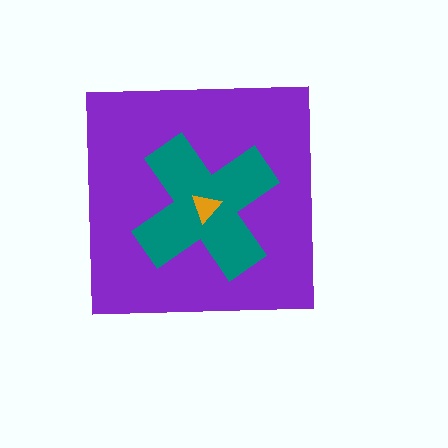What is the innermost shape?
The orange triangle.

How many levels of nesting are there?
3.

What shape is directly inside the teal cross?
The orange triangle.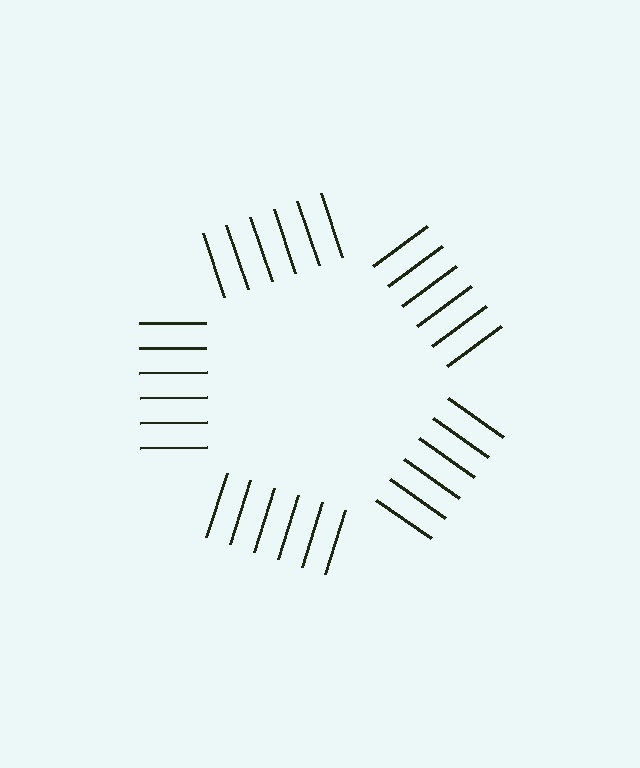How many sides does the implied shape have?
5 sides — the line-ends trace a pentagon.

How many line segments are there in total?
30 — 6 along each of the 5 edges.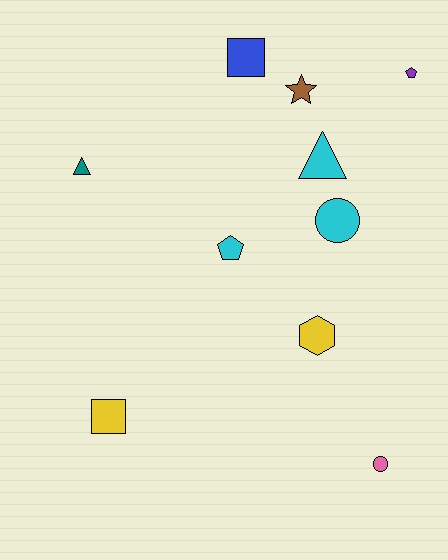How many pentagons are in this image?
There are 2 pentagons.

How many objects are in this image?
There are 10 objects.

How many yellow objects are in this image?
There are 2 yellow objects.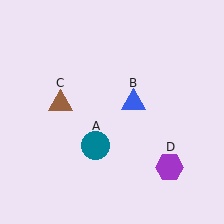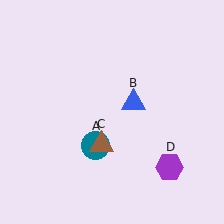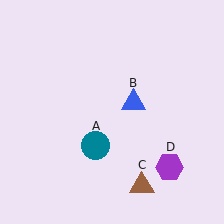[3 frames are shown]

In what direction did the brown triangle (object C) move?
The brown triangle (object C) moved down and to the right.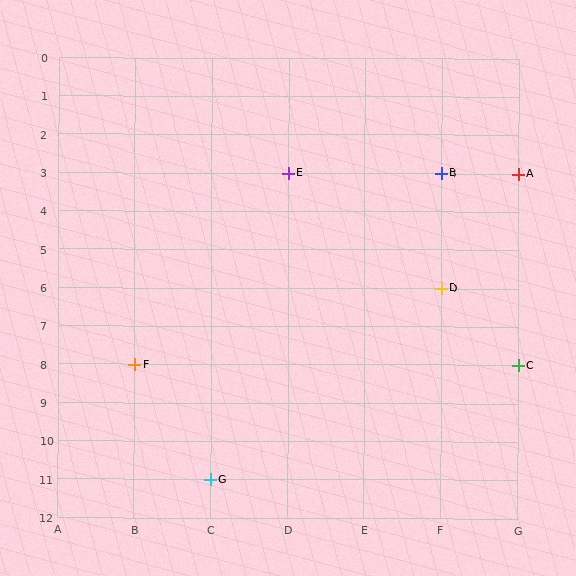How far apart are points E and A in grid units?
Points E and A are 3 columns apart.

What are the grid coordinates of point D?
Point D is at grid coordinates (F, 6).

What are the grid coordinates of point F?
Point F is at grid coordinates (B, 8).